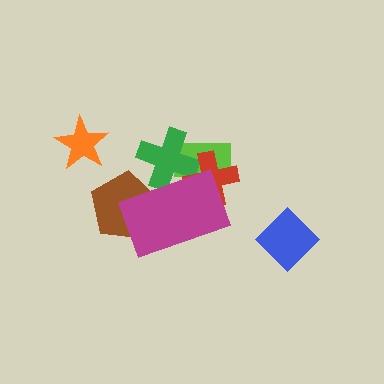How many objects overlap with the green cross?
3 objects overlap with the green cross.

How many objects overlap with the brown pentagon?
1 object overlaps with the brown pentagon.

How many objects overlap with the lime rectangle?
3 objects overlap with the lime rectangle.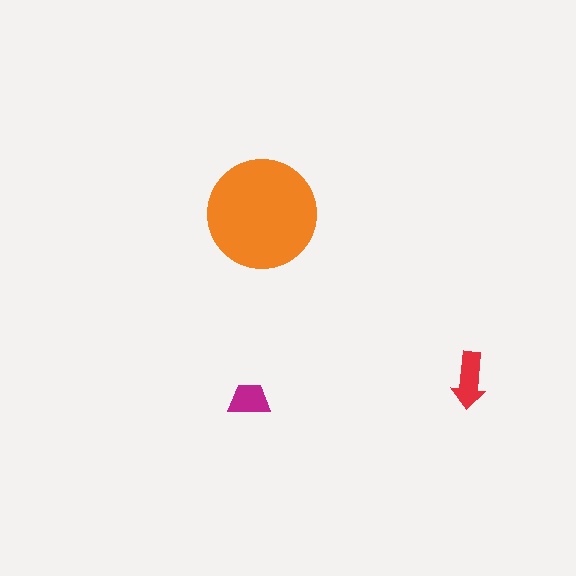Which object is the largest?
The orange circle.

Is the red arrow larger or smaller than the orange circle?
Smaller.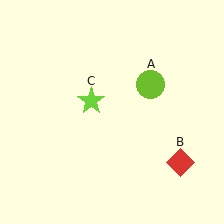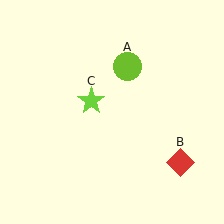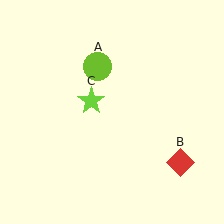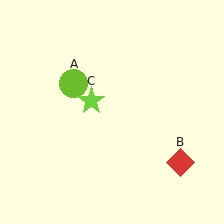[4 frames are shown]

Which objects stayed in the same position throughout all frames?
Red diamond (object B) and lime star (object C) remained stationary.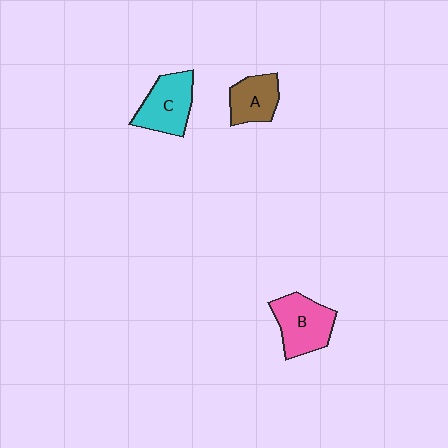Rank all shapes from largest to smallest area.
From largest to smallest: B (pink), C (cyan), A (brown).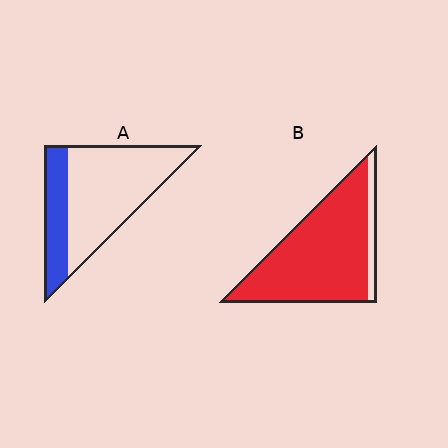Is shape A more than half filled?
No.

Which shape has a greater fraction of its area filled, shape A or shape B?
Shape B.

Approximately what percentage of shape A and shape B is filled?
A is approximately 30% and B is approximately 90%.